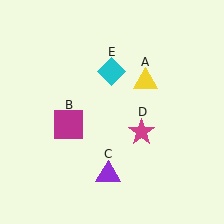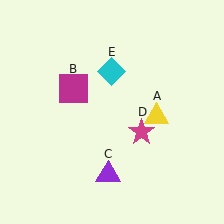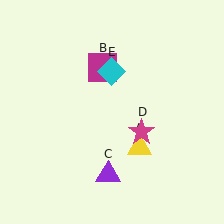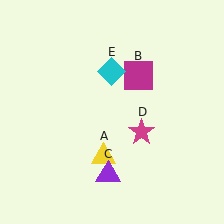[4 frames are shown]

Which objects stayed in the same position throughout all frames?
Purple triangle (object C) and magenta star (object D) and cyan diamond (object E) remained stationary.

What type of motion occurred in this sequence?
The yellow triangle (object A), magenta square (object B) rotated clockwise around the center of the scene.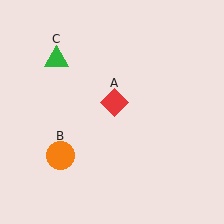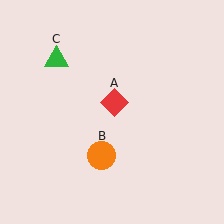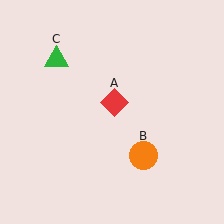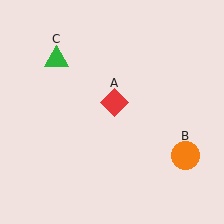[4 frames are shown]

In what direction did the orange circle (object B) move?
The orange circle (object B) moved right.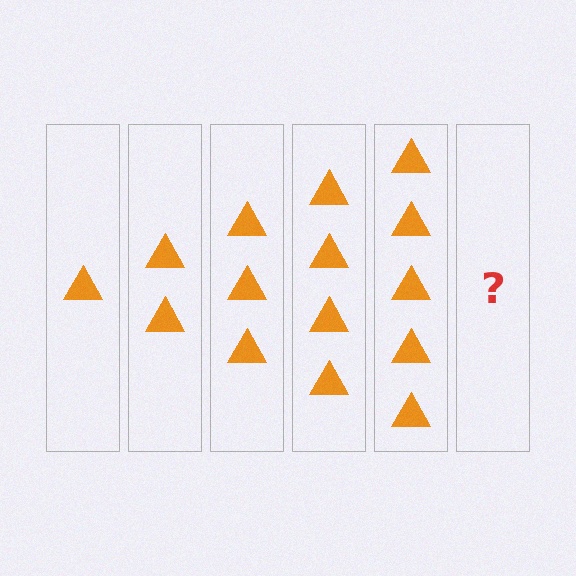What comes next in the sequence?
The next element should be 6 triangles.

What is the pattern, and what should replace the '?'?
The pattern is that each step adds one more triangle. The '?' should be 6 triangles.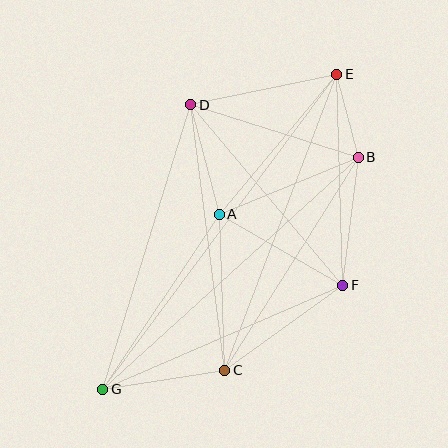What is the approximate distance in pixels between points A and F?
The distance between A and F is approximately 142 pixels.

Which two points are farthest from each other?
Points E and G are farthest from each other.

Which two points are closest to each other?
Points B and E are closest to each other.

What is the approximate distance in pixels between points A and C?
The distance between A and C is approximately 156 pixels.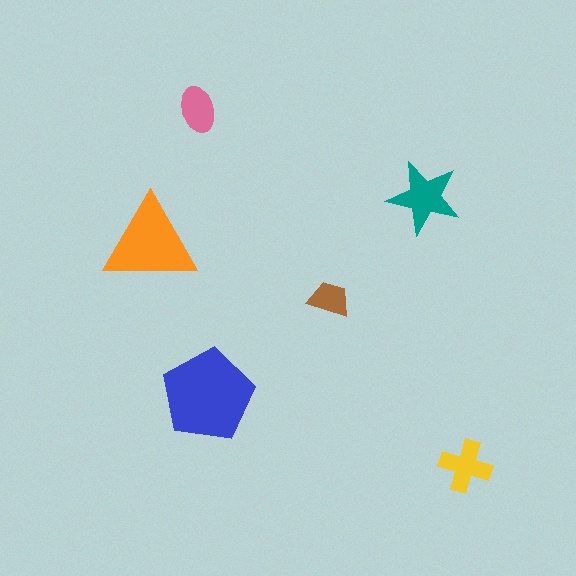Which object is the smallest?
The brown trapezoid.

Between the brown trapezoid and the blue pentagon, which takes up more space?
The blue pentagon.